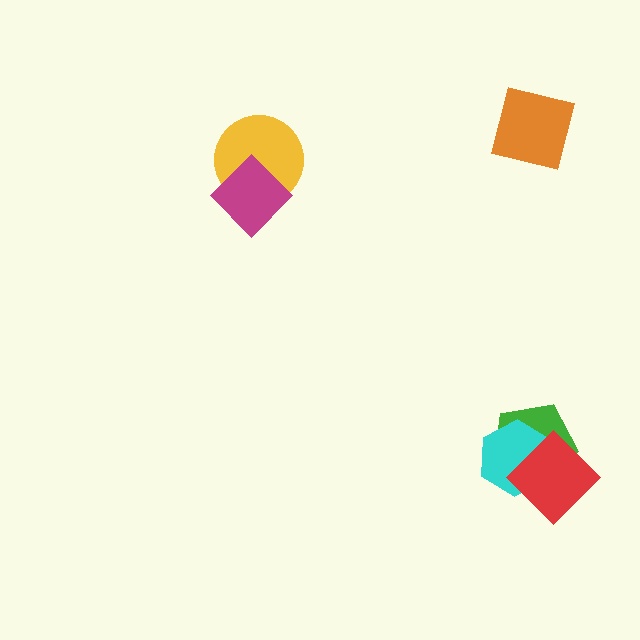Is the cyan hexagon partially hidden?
Yes, it is partially covered by another shape.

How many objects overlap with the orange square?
0 objects overlap with the orange square.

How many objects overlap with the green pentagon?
2 objects overlap with the green pentagon.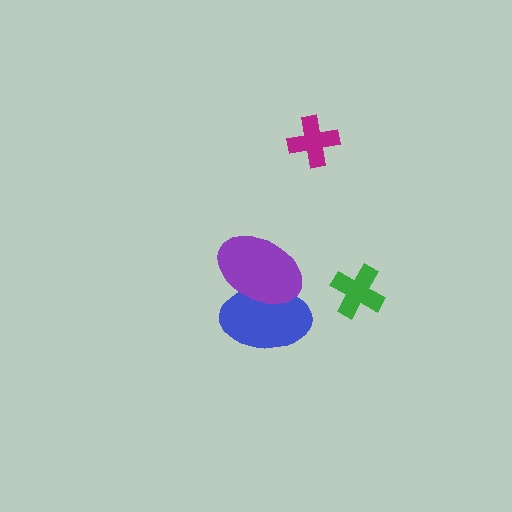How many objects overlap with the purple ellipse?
1 object overlaps with the purple ellipse.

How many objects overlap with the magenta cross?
0 objects overlap with the magenta cross.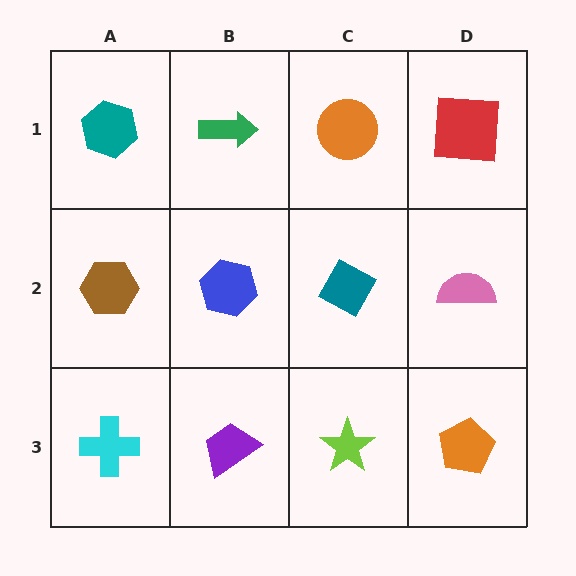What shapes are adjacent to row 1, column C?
A teal diamond (row 2, column C), a green arrow (row 1, column B), a red square (row 1, column D).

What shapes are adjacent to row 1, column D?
A pink semicircle (row 2, column D), an orange circle (row 1, column C).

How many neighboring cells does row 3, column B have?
3.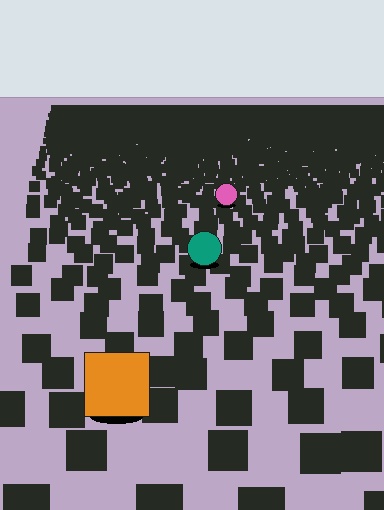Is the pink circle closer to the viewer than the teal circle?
No. The teal circle is closer — you can tell from the texture gradient: the ground texture is coarser near it.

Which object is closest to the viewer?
The orange square is closest. The texture marks near it are larger and more spread out.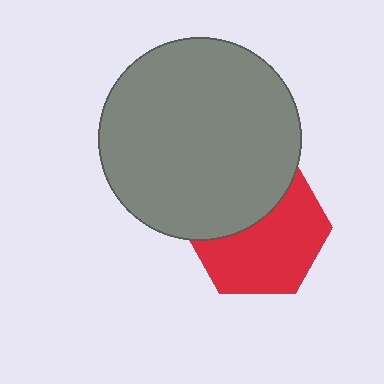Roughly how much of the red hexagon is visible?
About half of it is visible (roughly 60%).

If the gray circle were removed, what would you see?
You would see the complete red hexagon.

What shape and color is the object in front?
The object in front is a gray circle.